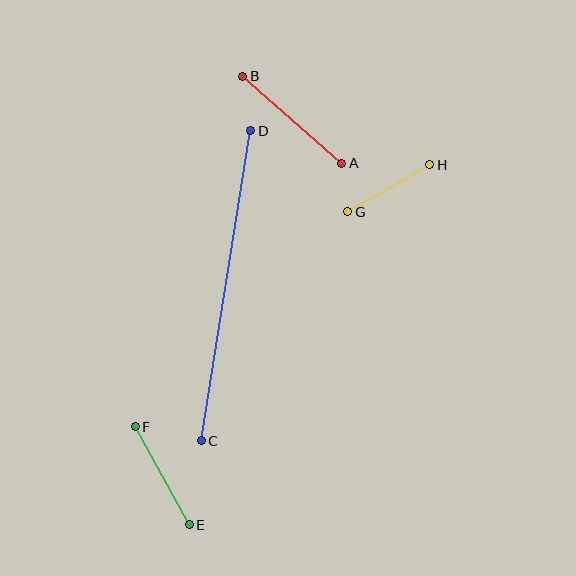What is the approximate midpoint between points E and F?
The midpoint is at approximately (162, 476) pixels.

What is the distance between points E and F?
The distance is approximately 112 pixels.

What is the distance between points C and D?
The distance is approximately 314 pixels.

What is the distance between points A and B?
The distance is approximately 132 pixels.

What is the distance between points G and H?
The distance is approximately 95 pixels.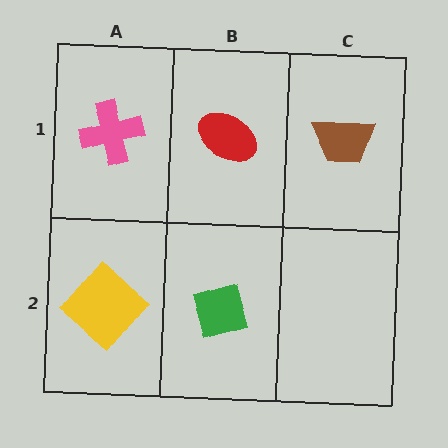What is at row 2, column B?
A green diamond.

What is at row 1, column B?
A red ellipse.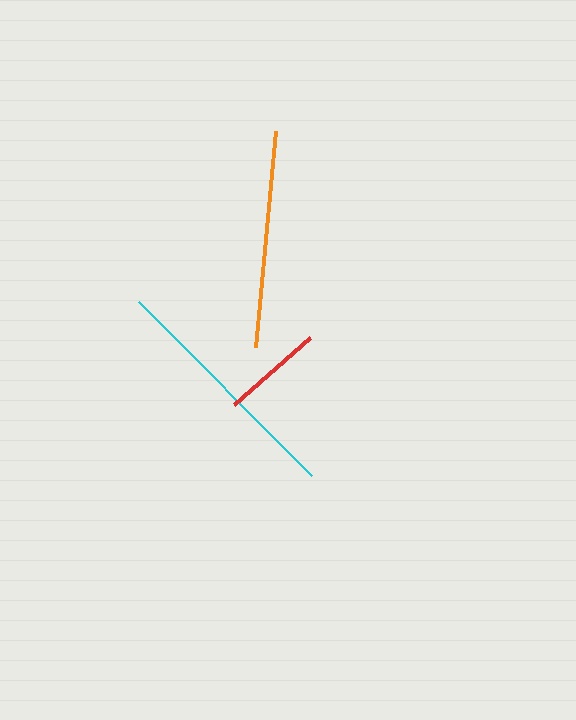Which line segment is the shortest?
The red line is the shortest at approximately 101 pixels.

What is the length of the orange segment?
The orange segment is approximately 216 pixels long.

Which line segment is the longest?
The cyan line is the longest at approximately 244 pixels.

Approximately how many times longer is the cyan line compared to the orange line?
The cyan line is approximately 1.1 times the length of the orange line.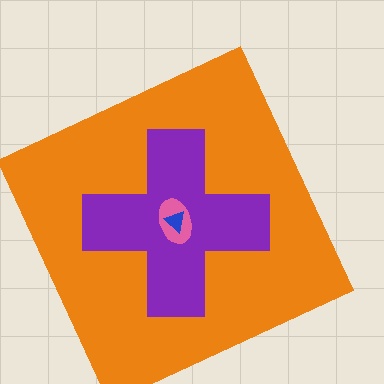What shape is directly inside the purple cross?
The pink ellipse.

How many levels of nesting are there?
4.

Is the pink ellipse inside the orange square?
Yes.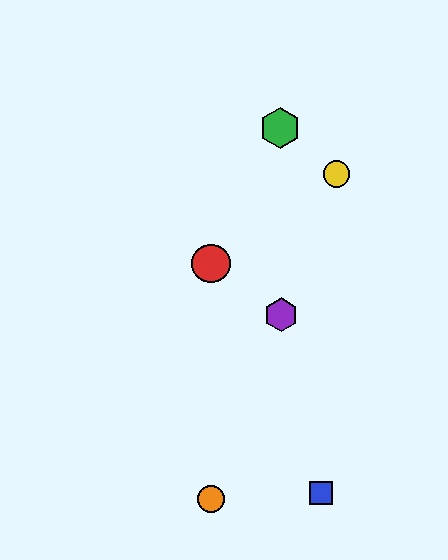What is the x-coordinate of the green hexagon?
The green hexagon is at x≈280.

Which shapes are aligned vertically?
The red circle, the orange circle are aligned vertically.